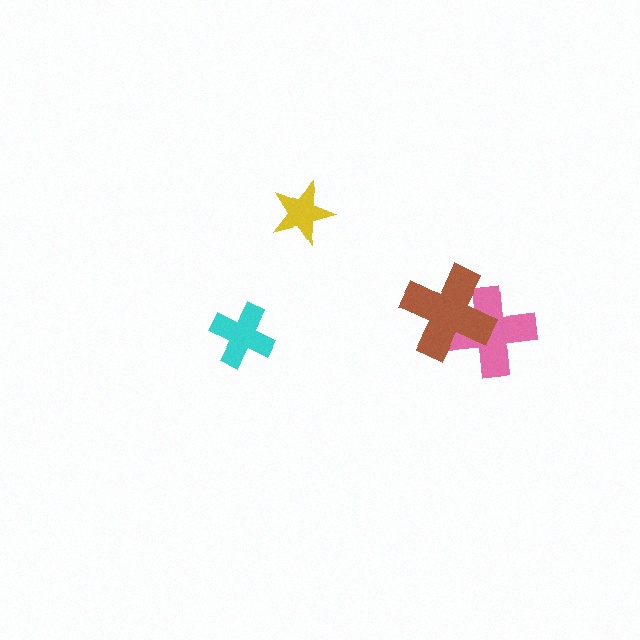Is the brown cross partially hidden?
No, no other shape covers it.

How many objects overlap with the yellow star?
0 objects overlap with the yellow star.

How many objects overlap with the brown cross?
1 object overlaps with the brown cross.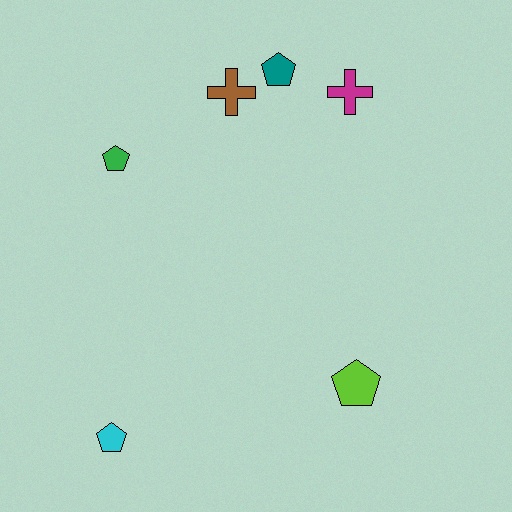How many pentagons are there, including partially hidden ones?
There are 4 pentagons.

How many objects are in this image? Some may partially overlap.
There are 6 objects.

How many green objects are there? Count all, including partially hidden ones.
There is 1 green object.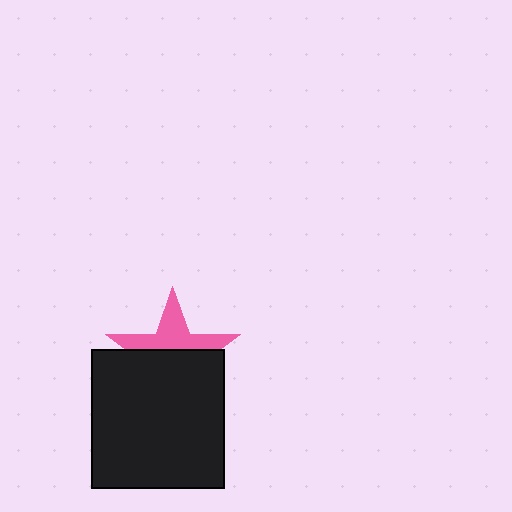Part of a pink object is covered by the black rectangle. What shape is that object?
It is a star.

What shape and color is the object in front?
The object in front is a black rectangle.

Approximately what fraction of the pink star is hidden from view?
Roughly 56% of the pink star is hidden behind the black rectangle.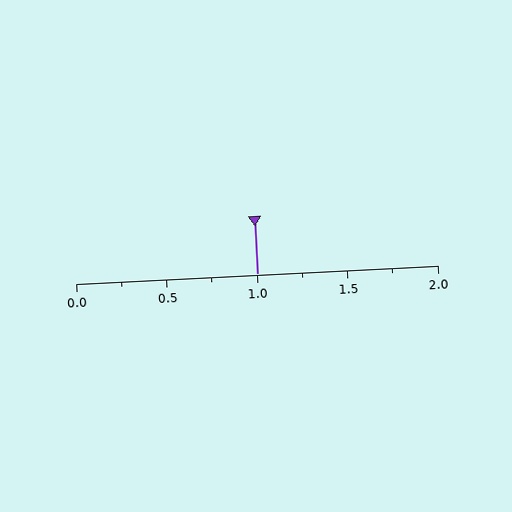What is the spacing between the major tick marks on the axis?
The major ticks are spaced 0.5 apart.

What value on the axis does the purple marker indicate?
The marker indicates approximately 1.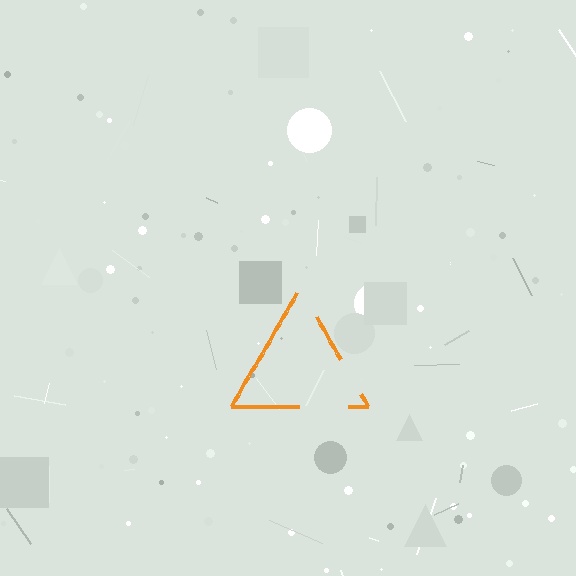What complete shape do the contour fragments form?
The contour fragments form a triangle.